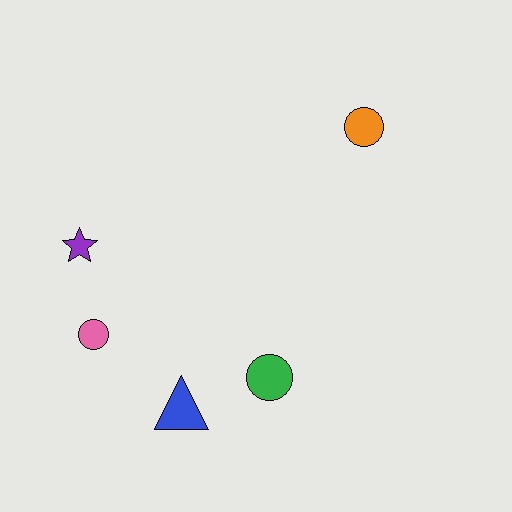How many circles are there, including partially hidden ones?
There are 3 circles.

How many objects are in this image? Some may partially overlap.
There are 5 objects.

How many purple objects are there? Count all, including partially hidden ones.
There is 1 purple object.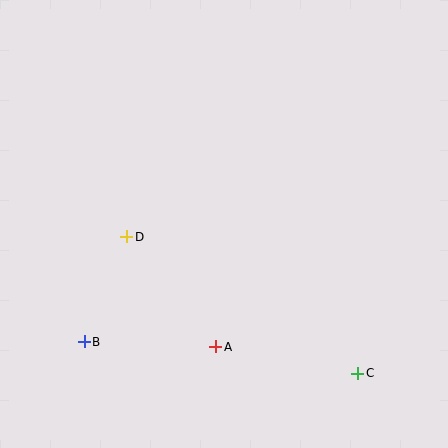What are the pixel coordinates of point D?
Point D is at (127, 237).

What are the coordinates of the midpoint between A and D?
The midpoint between A and D is at (171, 292).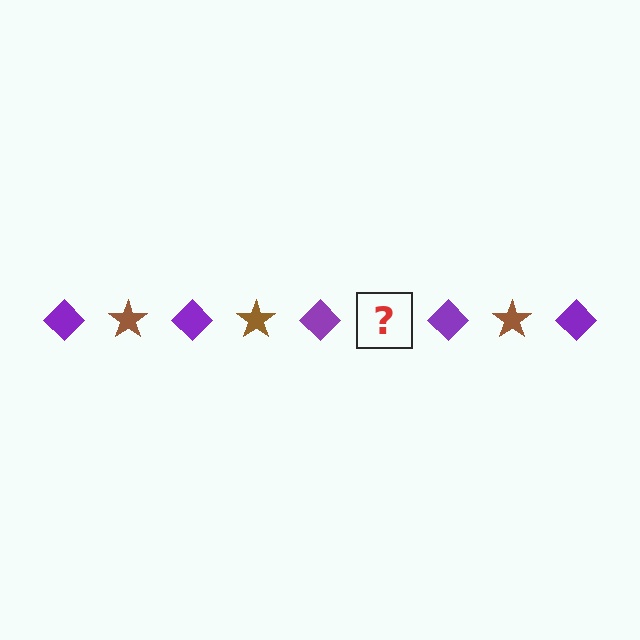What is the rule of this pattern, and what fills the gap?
The rule is that the pattern alternates between purple diamond and brown star. The gap should be filled with a brown star.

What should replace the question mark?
The question mark should be replaced with a brown star.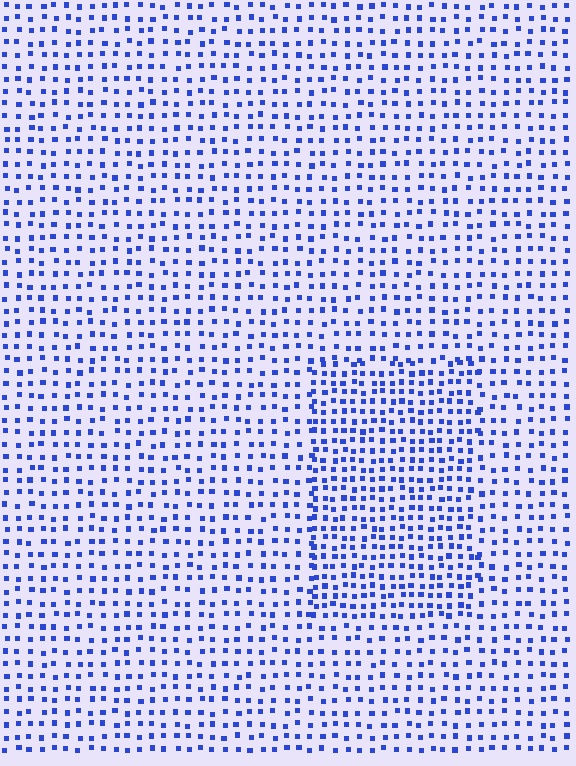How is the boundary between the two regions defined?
The boundary is defined by a change in element density (approximately 1.6x ratio). All elements are the same color, size, and shape.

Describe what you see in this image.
The image contains small blue elements arranged at two different densities. A rectangle-shaped region is visible where the elements are more densely packed than the surrounding area.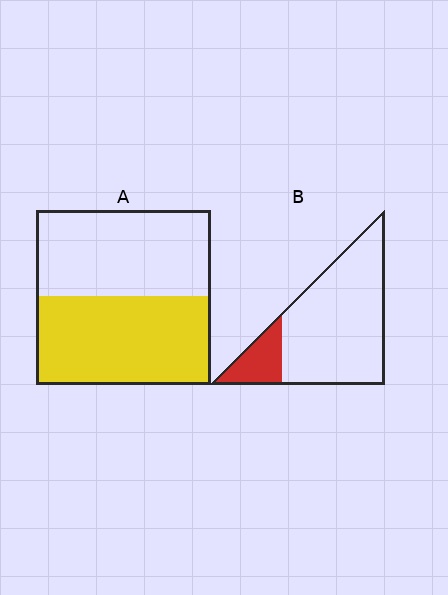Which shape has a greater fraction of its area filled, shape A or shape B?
Shape A.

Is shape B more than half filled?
No.